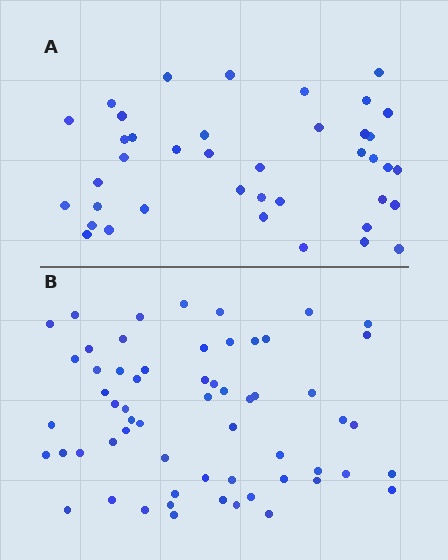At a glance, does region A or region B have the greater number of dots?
Region B (the bottom region) has more dots.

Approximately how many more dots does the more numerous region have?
Region B has approximately 20 more dots than region A.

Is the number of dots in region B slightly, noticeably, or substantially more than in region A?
Region B has substantially more. The ratio is roughly 1.5 to 1.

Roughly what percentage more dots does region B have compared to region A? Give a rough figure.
About 50% more.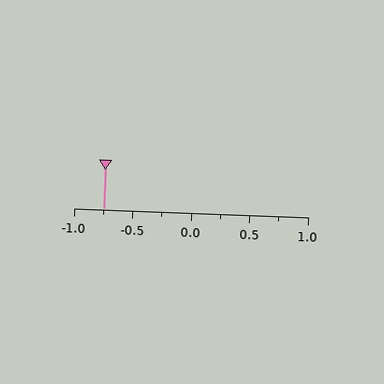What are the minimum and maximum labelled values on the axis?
The axis runs from -1.0 to 1.0.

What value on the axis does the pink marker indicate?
The marker indicates approximately -0.75.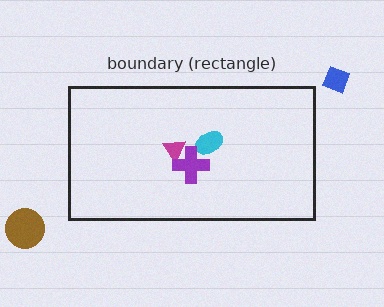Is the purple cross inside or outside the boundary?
Inside.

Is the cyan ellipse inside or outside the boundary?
Inside.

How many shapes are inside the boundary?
3 inside, 2 outside.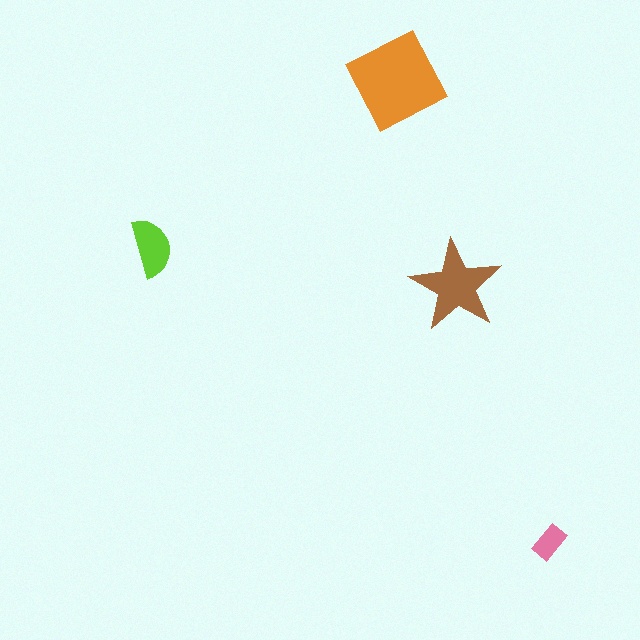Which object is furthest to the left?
The lime semicircle is leftmost.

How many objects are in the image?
There are 4 objects in the image.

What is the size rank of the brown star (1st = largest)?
2nd.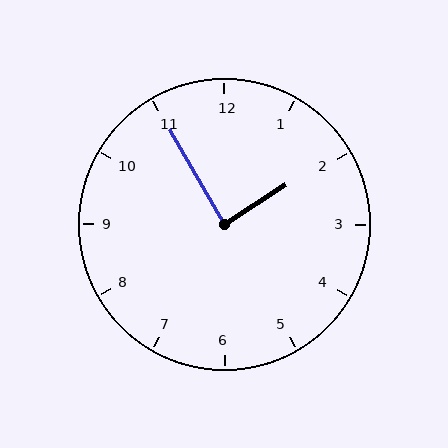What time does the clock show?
1:55.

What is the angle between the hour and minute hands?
Approximately 88 degrees.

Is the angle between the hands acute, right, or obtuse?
It is right.